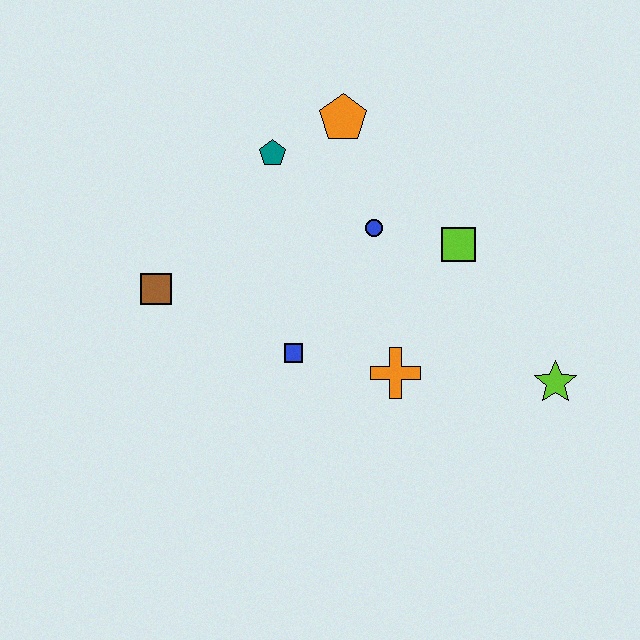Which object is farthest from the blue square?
The lime star is farthest from the blue square.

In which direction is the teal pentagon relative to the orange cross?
The teal pentagon is above the orange cross.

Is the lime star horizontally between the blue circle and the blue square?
No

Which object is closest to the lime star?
The orange cross is closest to the lime star.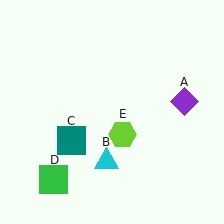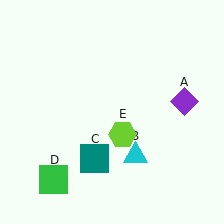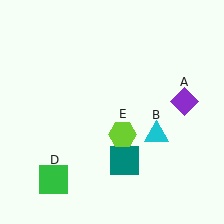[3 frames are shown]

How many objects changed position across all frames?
2 objects changed position: cyan triangle (object B), teal square (object C).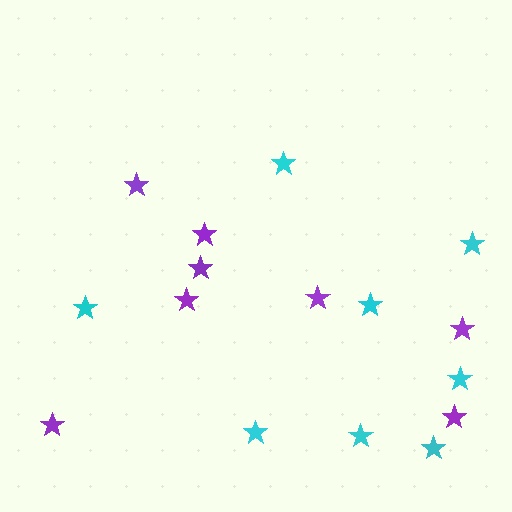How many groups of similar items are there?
There are 2 groups: one group of purple stars (8) and one group of cyan stars (8).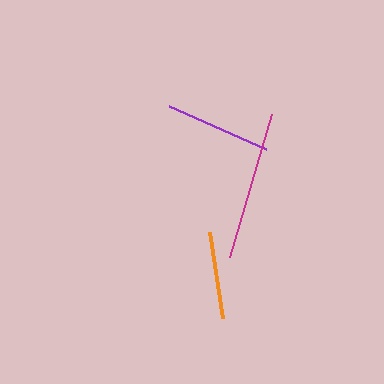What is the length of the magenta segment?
The magenta segment is approximately 150 pixels long.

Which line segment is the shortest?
The orange line is the shortest at approximately 86 pixels.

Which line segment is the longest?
The magenta line is the longest at approximately 150 pixels.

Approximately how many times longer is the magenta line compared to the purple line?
The magenta line is approximately 1.4 times the length of the purple line.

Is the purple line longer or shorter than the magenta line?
The magenta line is longer than the purple line.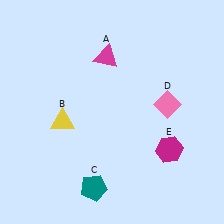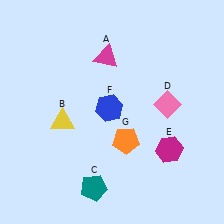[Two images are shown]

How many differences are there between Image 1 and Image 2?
There are 2 differences between the two images.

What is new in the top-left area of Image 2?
A blue hexagon (F) was added in the top-left area of Image 2.